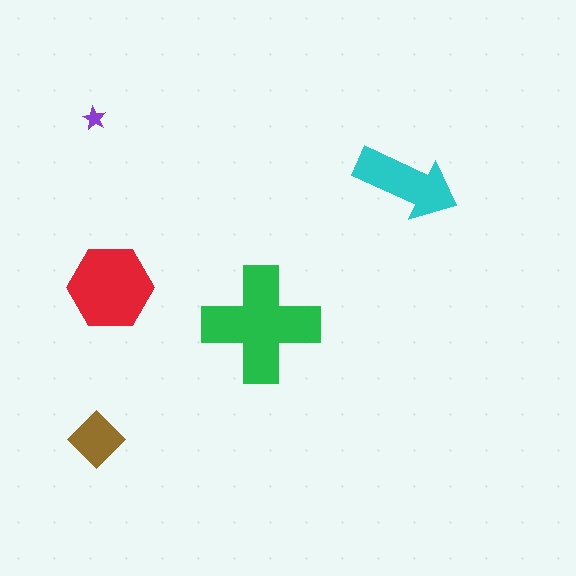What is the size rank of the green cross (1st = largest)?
1st.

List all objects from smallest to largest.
The purple star, the brown diamond, the cyan arrow, the red hexagon, the green cross.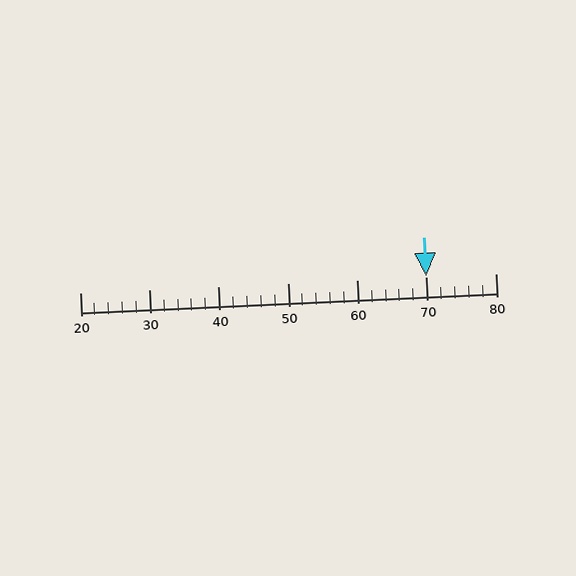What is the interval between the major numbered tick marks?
The major tick marks are spaced 10 units apart.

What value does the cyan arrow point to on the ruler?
The cyan arrow points to approximately 70.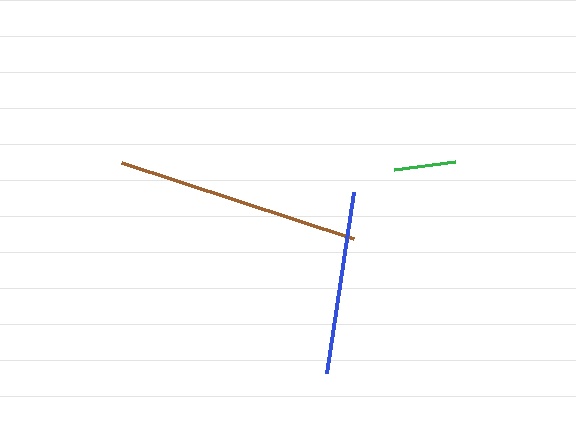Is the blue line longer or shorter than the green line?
The blue line is longer than the green line.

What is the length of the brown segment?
The brown segment is approximately 244 pixels long.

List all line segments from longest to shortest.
From longest to shortest: brown, blue, green.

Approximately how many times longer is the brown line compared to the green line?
The brown line is approximately 4.0 times the length of the green line.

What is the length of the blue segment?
The blue segment is approximately 183 pixels long.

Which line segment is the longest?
The brown line is the longest at approximately 244 pixels.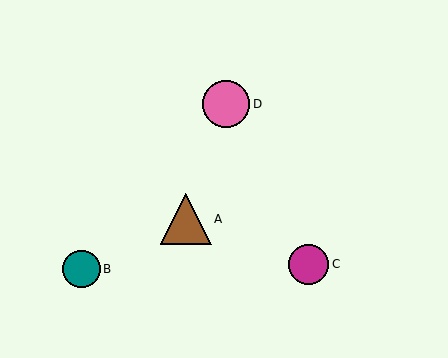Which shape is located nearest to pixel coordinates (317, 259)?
The magenta circle (labeled C) at (309, 264) is nearest to that location.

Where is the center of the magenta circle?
The center of the magenta circle is at (309, 264).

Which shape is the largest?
The brown triangle (labeled A) is the largest.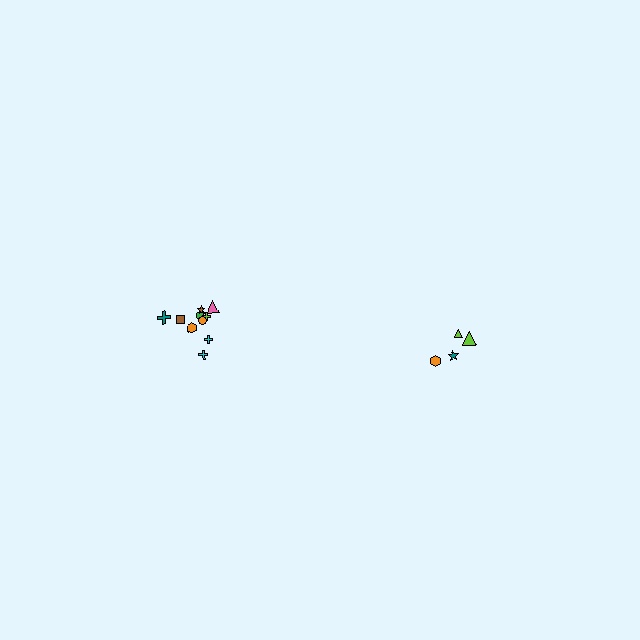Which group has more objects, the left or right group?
The left group.